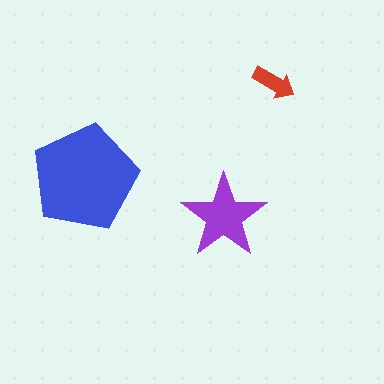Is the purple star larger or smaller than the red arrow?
Larger.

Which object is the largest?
The blue pentagon.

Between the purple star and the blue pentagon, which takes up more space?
The blue pentagon.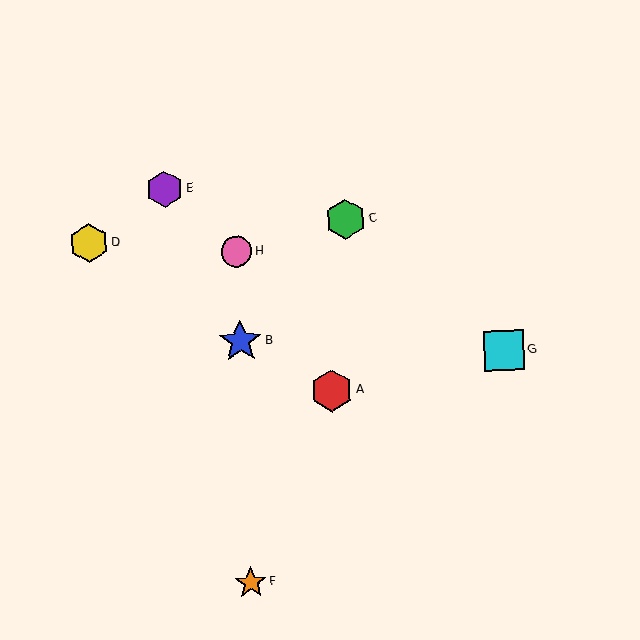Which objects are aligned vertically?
Objects B, F, H are aligned vertically.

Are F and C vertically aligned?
No, F is at x≈251 and C is at x≈345.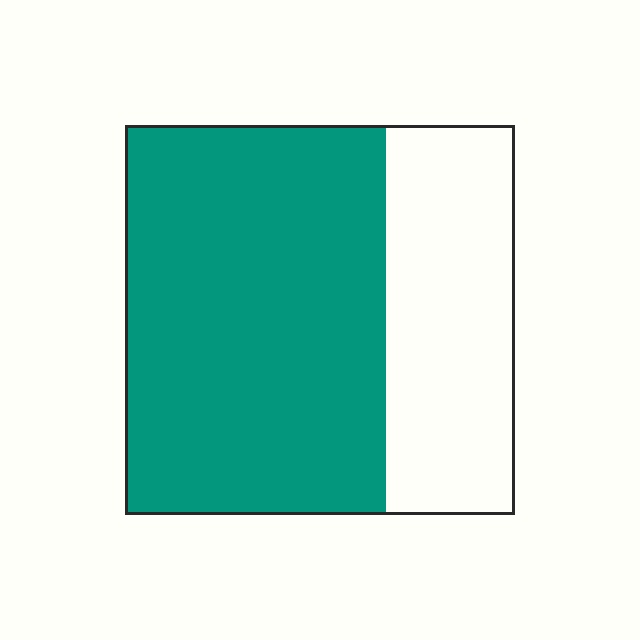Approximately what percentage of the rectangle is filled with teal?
Approximately 65%.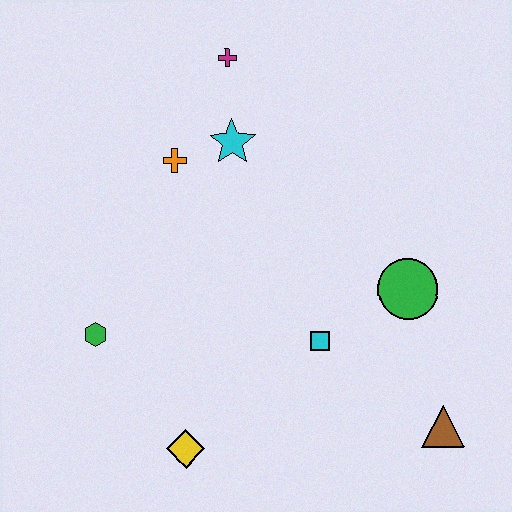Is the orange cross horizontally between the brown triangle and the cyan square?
No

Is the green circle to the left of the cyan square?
No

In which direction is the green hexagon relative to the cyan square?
The green hexagon is to the left of the cyan square.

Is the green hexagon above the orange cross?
No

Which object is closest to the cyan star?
The orange cross is closest to the cyan star.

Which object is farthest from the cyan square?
The magenta cross is farthest from the cyan square.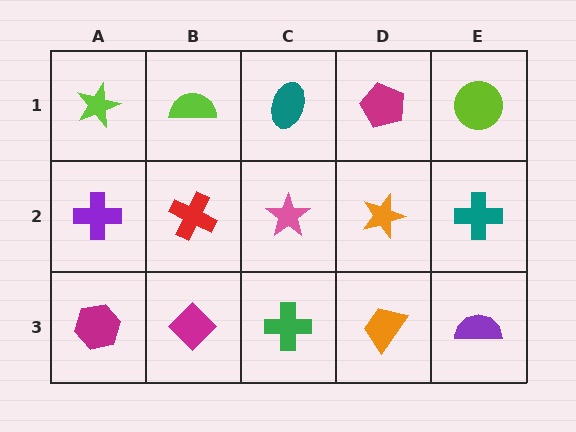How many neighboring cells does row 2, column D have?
4.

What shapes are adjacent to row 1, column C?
A pink star (row 2, column C), a lime semicircle (row 1, column B), a magenta pentagon (row 1, column D).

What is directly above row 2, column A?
A lime star.